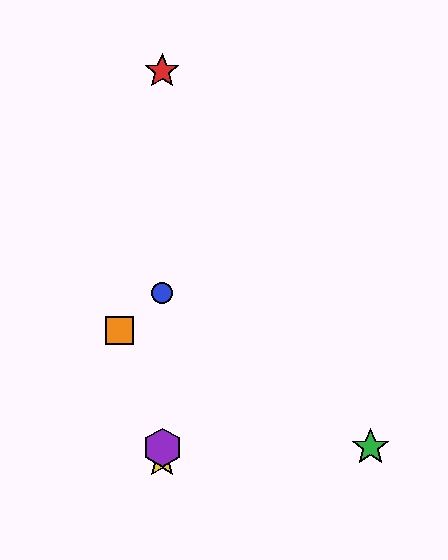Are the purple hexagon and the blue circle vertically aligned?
Yes, both are at x≈162.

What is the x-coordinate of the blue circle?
The blue circle is at x≈162.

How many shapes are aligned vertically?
4 shapes (the red star, the blue circle, the yellow star, the purple hexagon) are aligned vertically.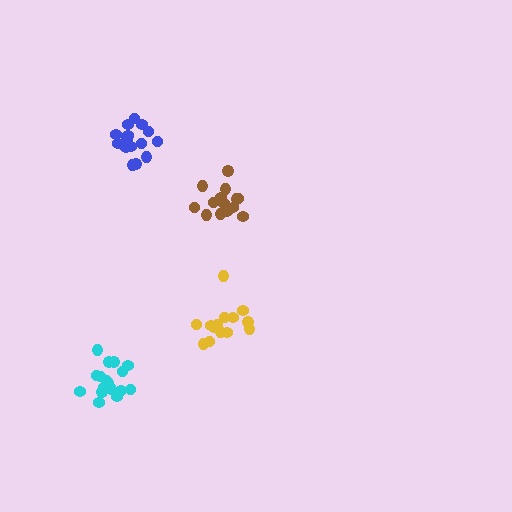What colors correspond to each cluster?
The clusters are colored: brown, yellow, cyan, blue.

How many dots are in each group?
Group 1: 16 dots, Group 2: 14 dots, Group 3: 18 dots, Group 4: 15 dots (63 total).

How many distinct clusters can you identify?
There are 4 distinct clusters.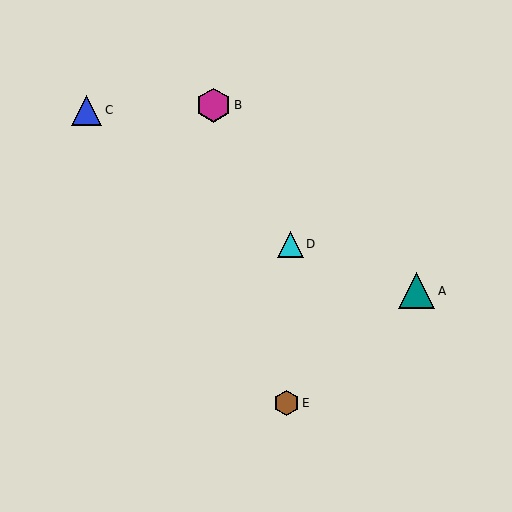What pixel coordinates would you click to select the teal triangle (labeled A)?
Click at (417, 291) to select the teal triangle A.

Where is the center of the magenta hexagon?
The center of the magenta hexagon is at (214, 105).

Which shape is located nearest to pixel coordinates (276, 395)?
The brown hexagon (labeled E) at (286, 403) is nearest to that location.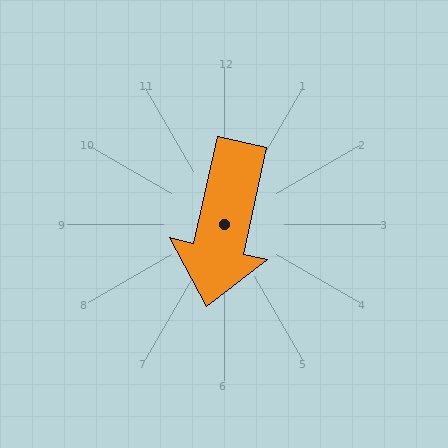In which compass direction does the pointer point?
South.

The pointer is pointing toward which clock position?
Roughly 6 o'clock.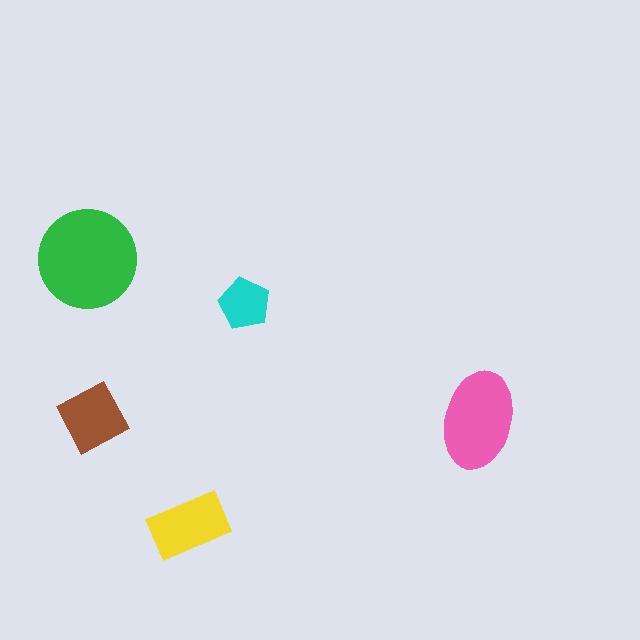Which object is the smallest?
The cyan pentagon.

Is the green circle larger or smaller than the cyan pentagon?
Larger.